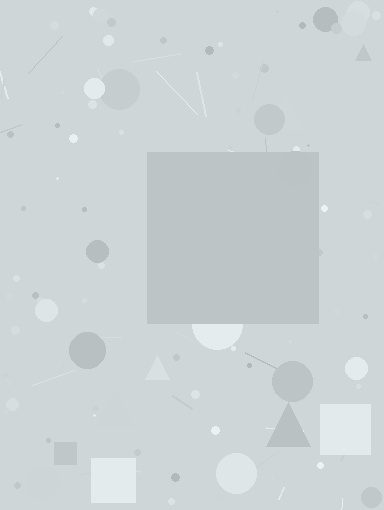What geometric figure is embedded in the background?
A square is embedded in the background.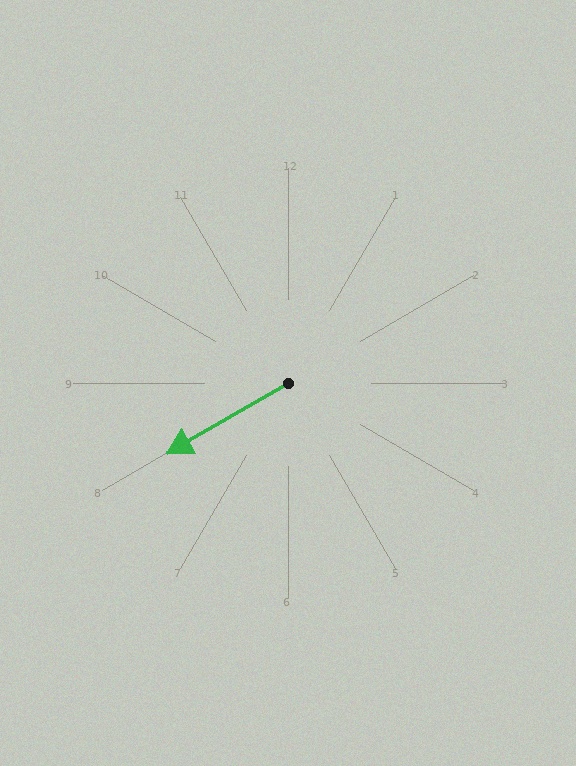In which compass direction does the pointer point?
Southwest.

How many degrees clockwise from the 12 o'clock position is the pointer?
Approximately 240 degrees.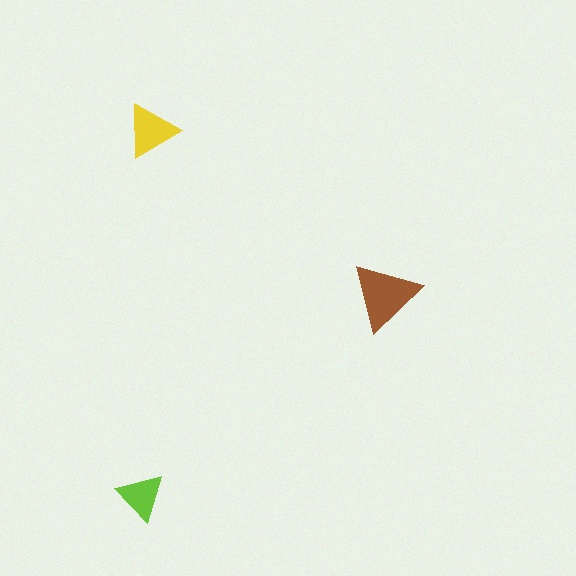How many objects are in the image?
There are 3 objects in the image.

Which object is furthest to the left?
The lime triangle is leftmost.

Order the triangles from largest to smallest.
the brown one, the yellow one, the lime one.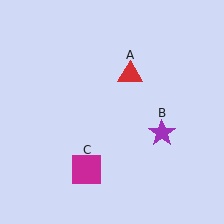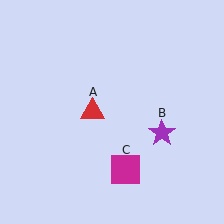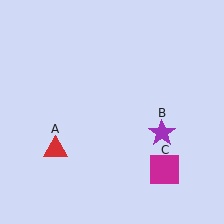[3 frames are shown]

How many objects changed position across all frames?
2 objects changed position: red triangle (object A), magenta square (object C).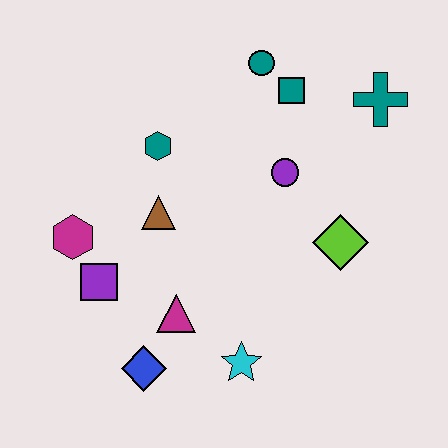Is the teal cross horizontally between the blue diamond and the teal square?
No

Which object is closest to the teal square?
The teal circle is closest to the teal square.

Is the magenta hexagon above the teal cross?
No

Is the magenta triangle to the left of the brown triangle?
No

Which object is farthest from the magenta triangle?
The teal cross is farthest from the magenta triangle.